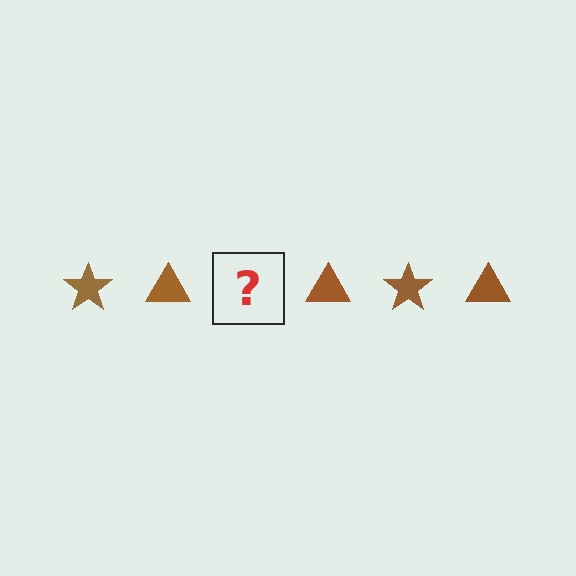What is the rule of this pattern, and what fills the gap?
The rule is that the pattern cycles through star, triangle shapes in brown. The gap should be filled with a brown star.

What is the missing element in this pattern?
The missing element is a brown star.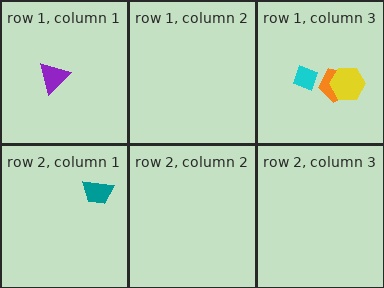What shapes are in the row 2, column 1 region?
The teal trapezoid.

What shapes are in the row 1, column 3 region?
The orange pentagon, the cyan diamond, the yellow hexagon.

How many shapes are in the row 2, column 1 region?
1.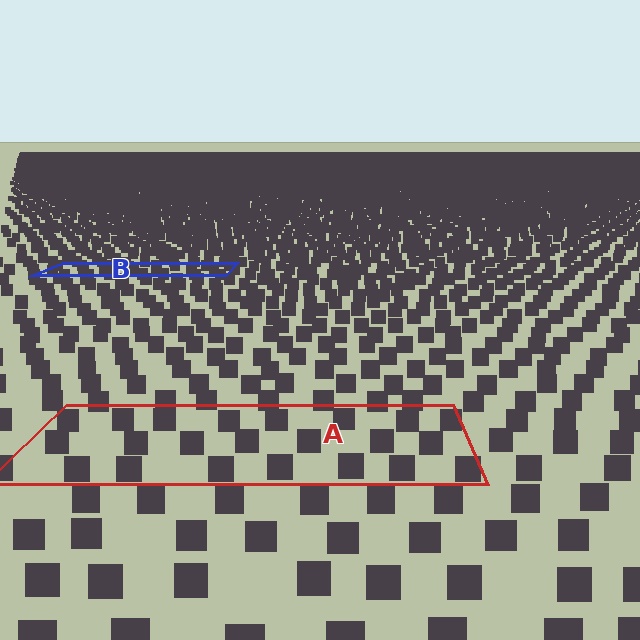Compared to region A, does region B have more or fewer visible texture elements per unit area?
Region B has more texture elements per unit area — they are packed more densely because it is farther away.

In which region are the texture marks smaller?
The texture marks are smaller in region B, because it is farther away.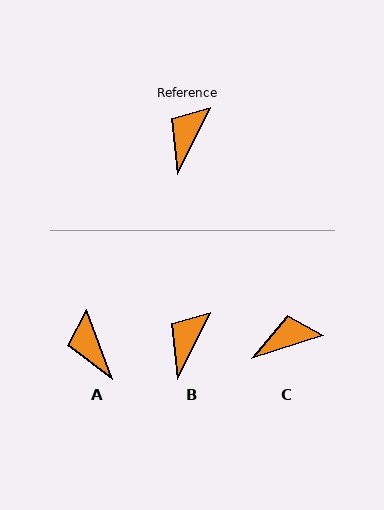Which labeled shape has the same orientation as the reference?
B.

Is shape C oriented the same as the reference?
No, it is off by about 45 degrees.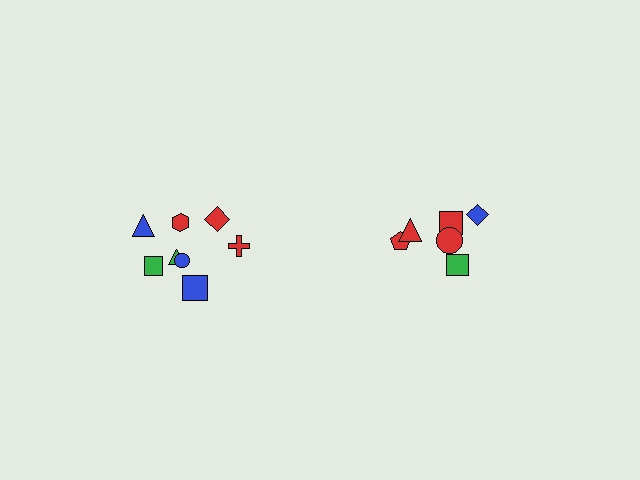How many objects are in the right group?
There are 6 objects.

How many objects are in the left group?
There are 8 objects.